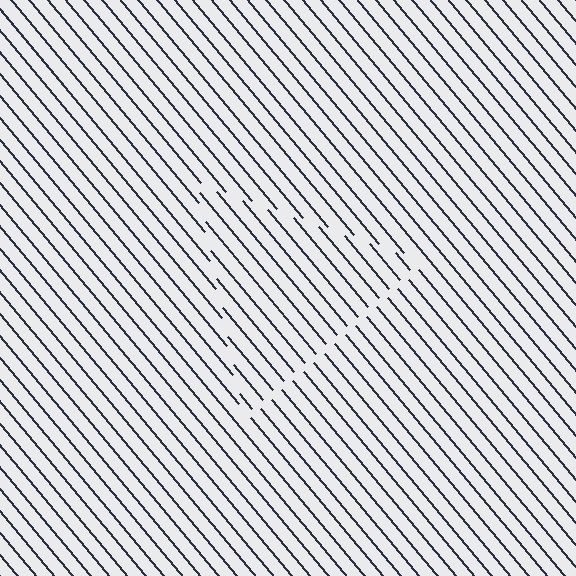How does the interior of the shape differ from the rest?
The interior of the shape contains the same grating, shifted by half a period — the contour is defined by the phase discontinuity where line-ends from the inner and outer gratings abut.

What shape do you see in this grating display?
An illusory triangle. The interior of the shape contains the same grating, shifted by half a period — the contour is defined by the phase discontinuity where line-ends from the inner and outer gratings abut.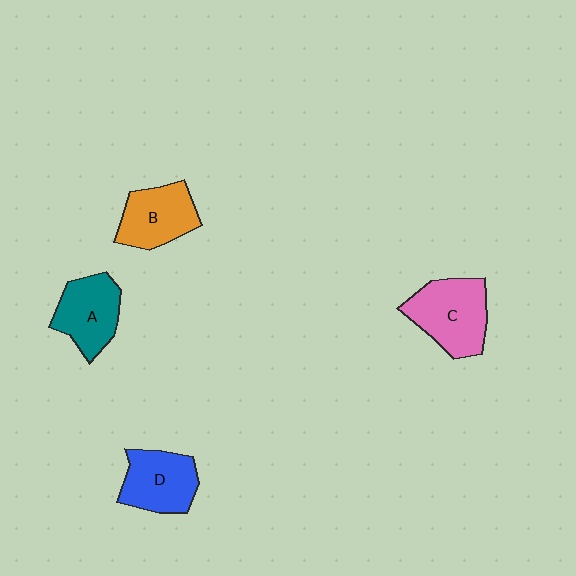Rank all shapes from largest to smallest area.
From largest to smallest: C (pink), D (blue), A (teal), B (orange).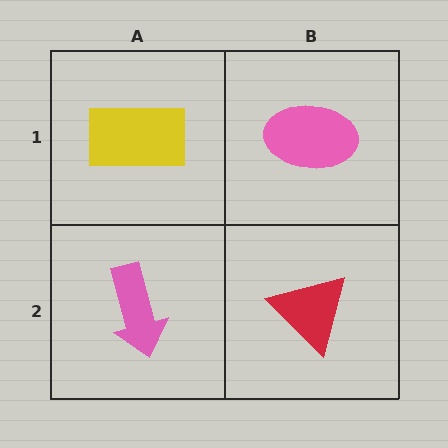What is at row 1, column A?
A yellow rectangle.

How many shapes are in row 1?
2 shapes.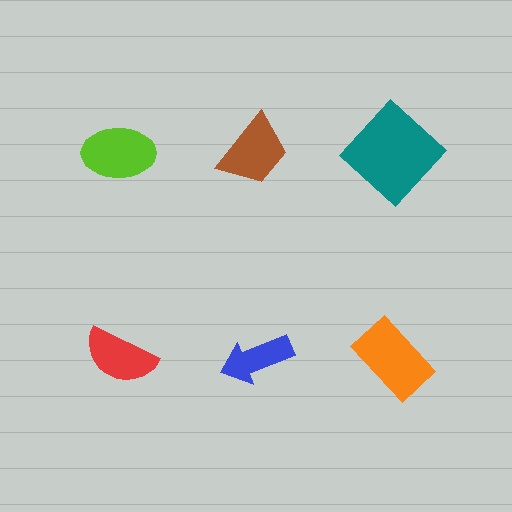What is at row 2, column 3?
An orange rectangle.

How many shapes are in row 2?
3 shapes.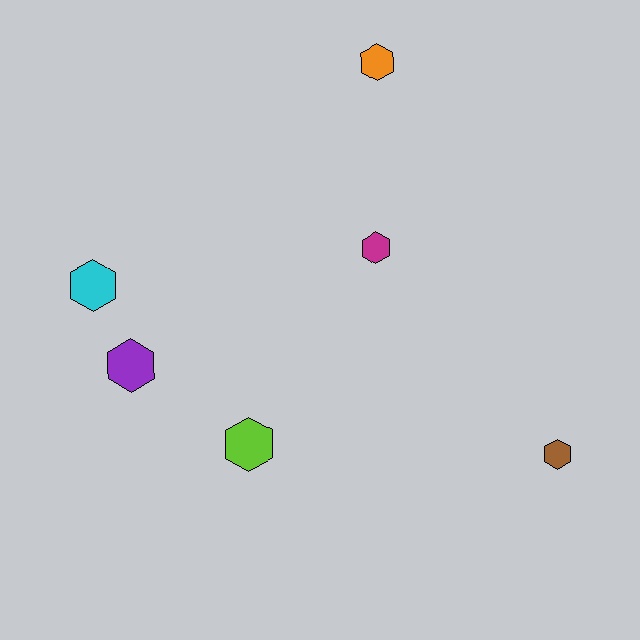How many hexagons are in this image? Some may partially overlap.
There are 6 hexagons.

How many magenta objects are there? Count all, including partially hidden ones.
There is 1 magenta object.